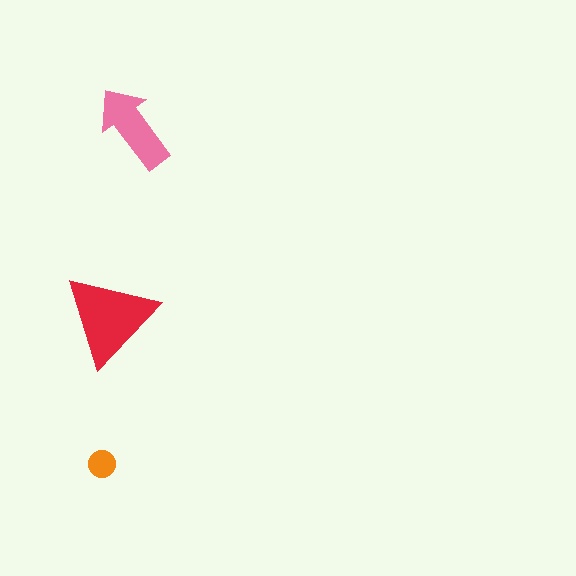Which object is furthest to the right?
The pink arrow is rightmost.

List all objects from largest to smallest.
The red triangle, the pink arrow, the orange circle.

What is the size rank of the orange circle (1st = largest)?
3rd.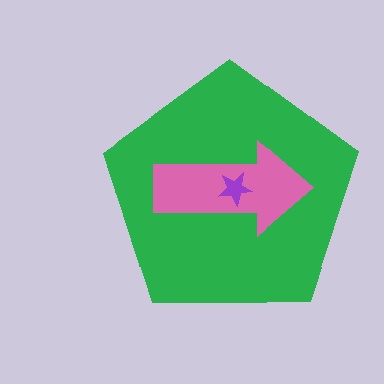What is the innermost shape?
The purple star.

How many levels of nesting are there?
3.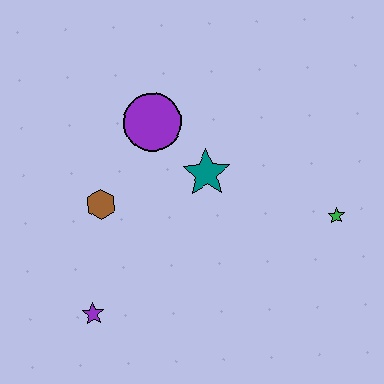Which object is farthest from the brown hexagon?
The green star is farthest from the brown hexagon.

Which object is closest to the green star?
The teal star is closest to the green star.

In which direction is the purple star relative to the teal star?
The purple star is below the teal star.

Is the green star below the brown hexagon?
Yes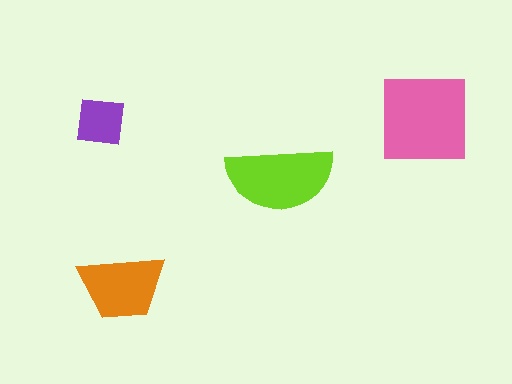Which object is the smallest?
The purple square.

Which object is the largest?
The pink square.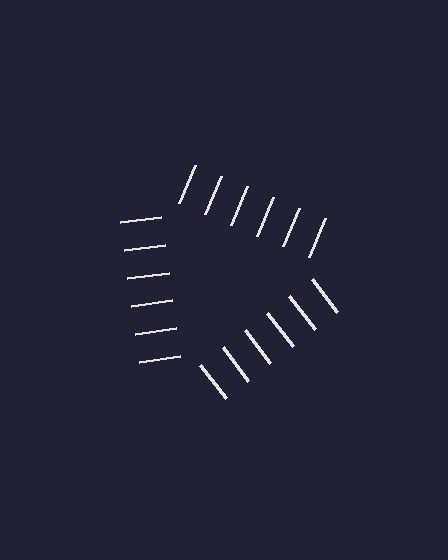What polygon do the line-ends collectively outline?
An illusory triangle — the line segments terminate on its edges but no continuous stroke is drawn.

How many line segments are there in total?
18 — 6 along each of the 3 edges.